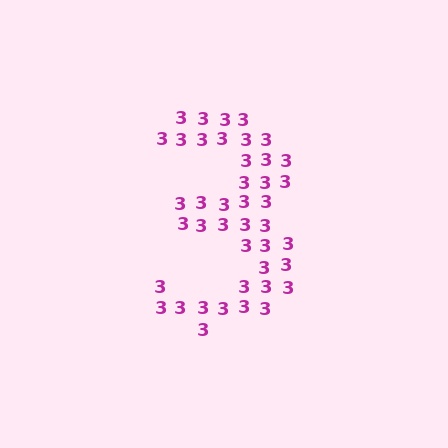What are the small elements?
The small elements are digit 3's.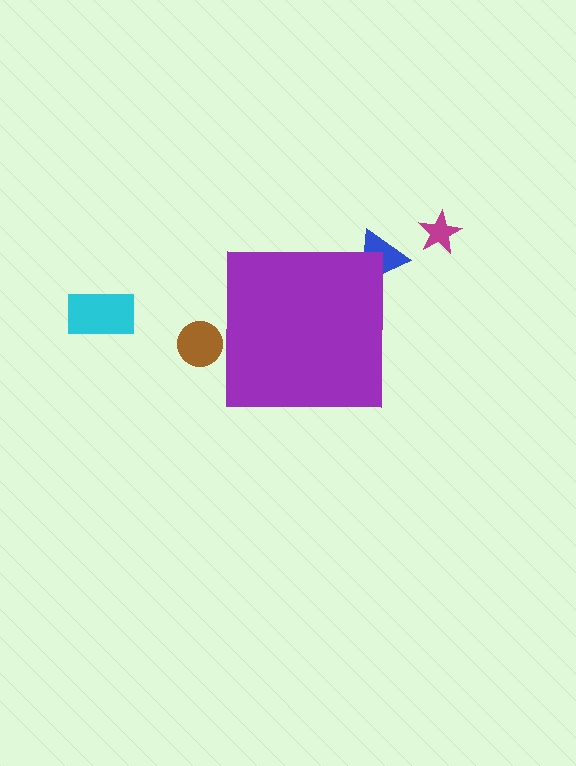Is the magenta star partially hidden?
No, the magenta star is fully visible.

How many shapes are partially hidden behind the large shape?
2 shapes are partially hidden.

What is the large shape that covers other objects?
A purple square.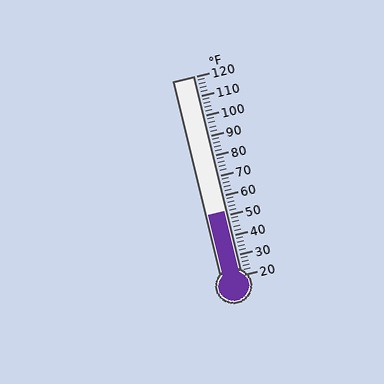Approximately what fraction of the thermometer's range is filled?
The thermometer is filled to approximately 30% of its range.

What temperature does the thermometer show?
The thermometer shows approximately 52°F.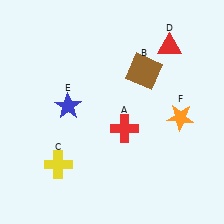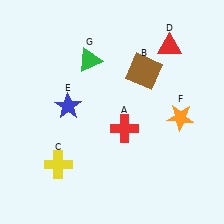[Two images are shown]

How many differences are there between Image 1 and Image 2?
There is 1 difference between the two images.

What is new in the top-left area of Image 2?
A green triangle (G) was added in the top-left area of Image 2.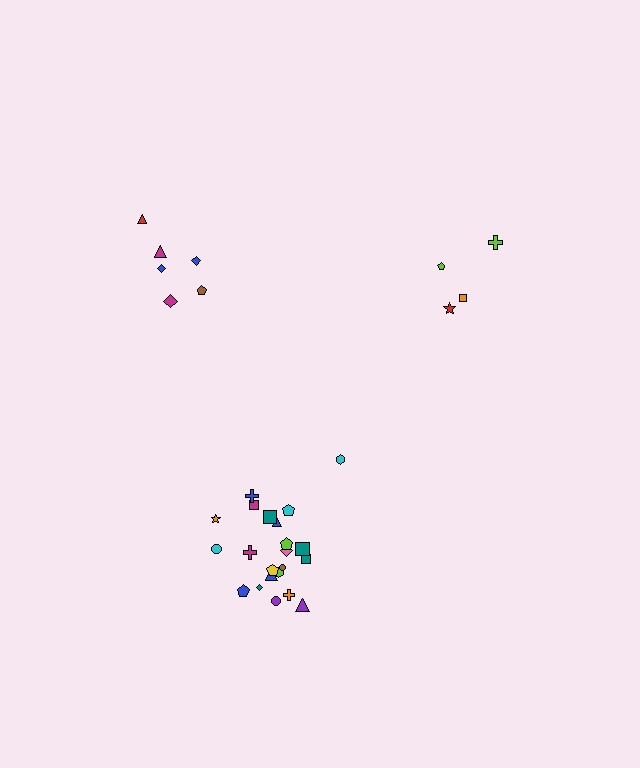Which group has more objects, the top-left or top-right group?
The top-left group.